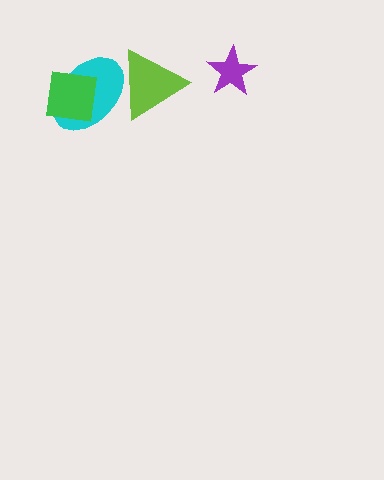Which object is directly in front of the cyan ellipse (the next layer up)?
The lime triangle is directly in front of the cyan ellipse.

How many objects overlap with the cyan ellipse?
2 objects overlap with the cyan ellipse.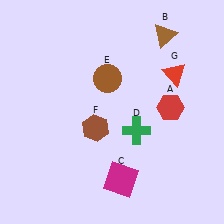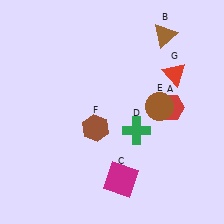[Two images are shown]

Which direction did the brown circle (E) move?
The brown circle (E) moved right.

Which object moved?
The brown circle (E) moved right.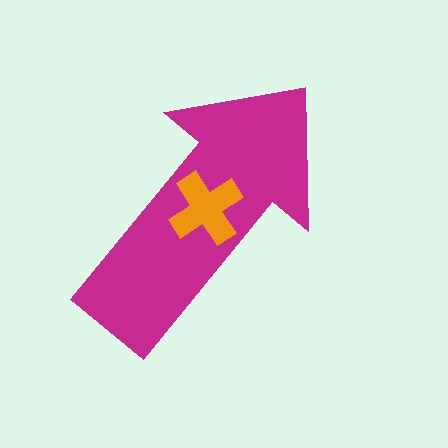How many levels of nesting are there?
2.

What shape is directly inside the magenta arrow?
The orange cross.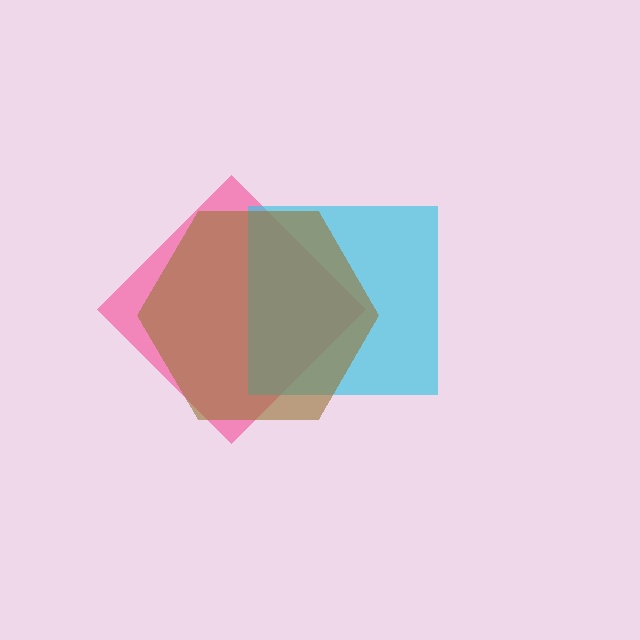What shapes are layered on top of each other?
The layered shapes are: a pink diamond, a cyan square, a brown hexagon.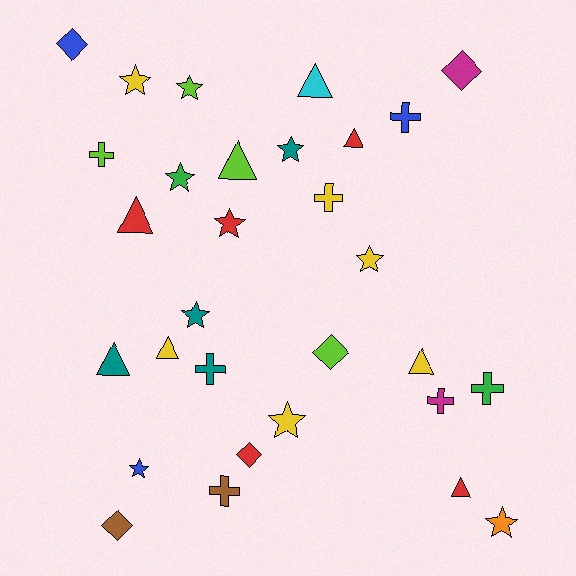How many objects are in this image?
There are 30 objects.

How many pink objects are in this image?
There are no pink objects.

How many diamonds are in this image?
There are 5 diamonds.